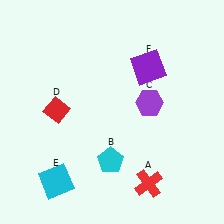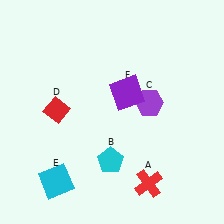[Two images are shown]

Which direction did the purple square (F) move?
The purple square (F) moved down.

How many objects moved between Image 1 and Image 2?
1 object moved between the two images.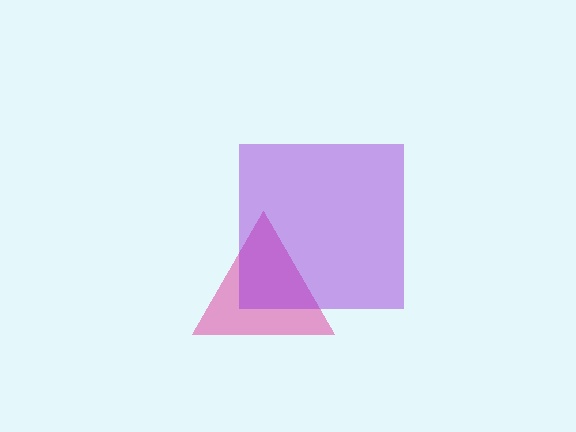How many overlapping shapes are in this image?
There are 2 overlapping shapes in the image.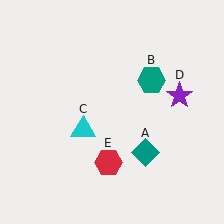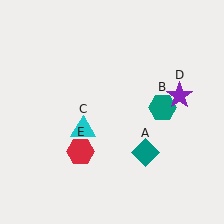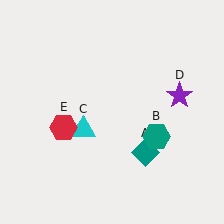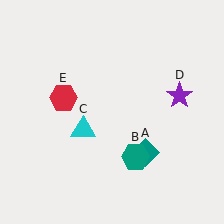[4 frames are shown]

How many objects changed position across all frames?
2 objects changed position: teal hexagon (object B), red hexagon (object E).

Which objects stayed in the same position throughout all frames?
Teal diamond (object A) and cyan triangle (object C) and purple star (object D) remained stationary.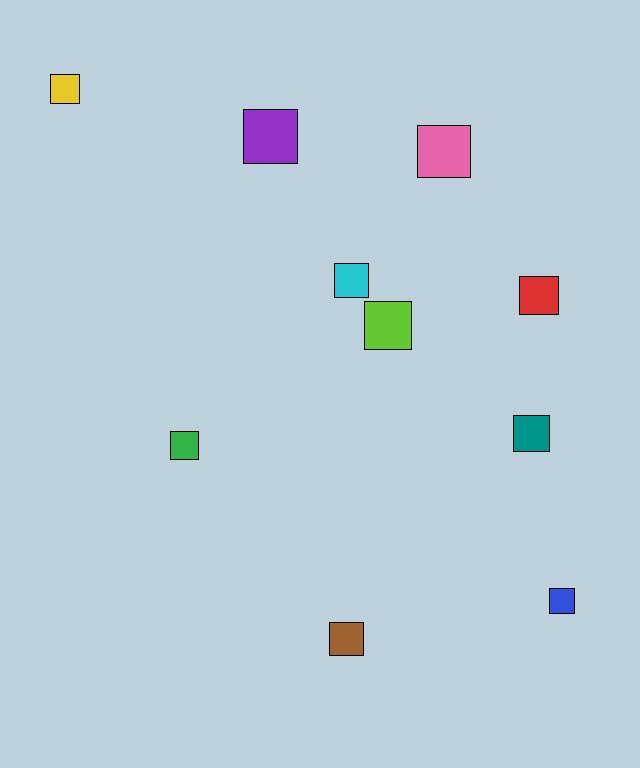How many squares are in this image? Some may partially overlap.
There are 10 squares.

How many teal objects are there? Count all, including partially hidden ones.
There is 1 teal object.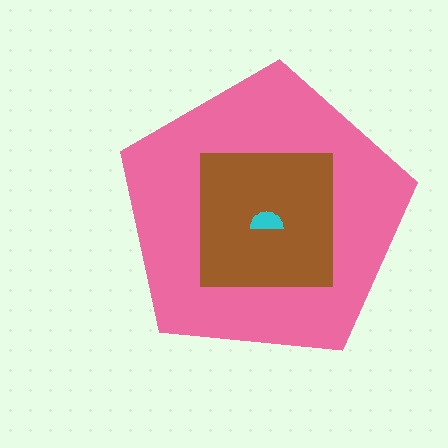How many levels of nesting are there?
3.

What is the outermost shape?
The pink pentagon.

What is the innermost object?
The cyan semicircle.